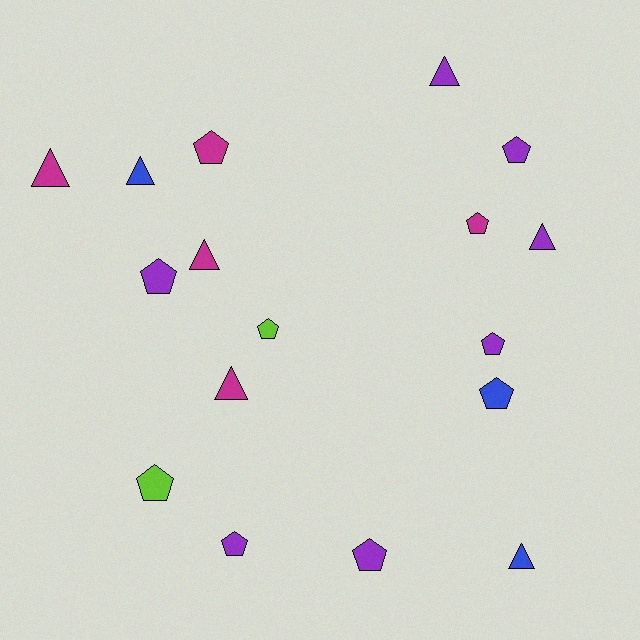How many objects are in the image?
There are 17 objects.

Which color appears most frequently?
Purple, with 7 objects.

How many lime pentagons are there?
There are 2 lime pentagons.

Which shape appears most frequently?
Pentagon, with 10 objects.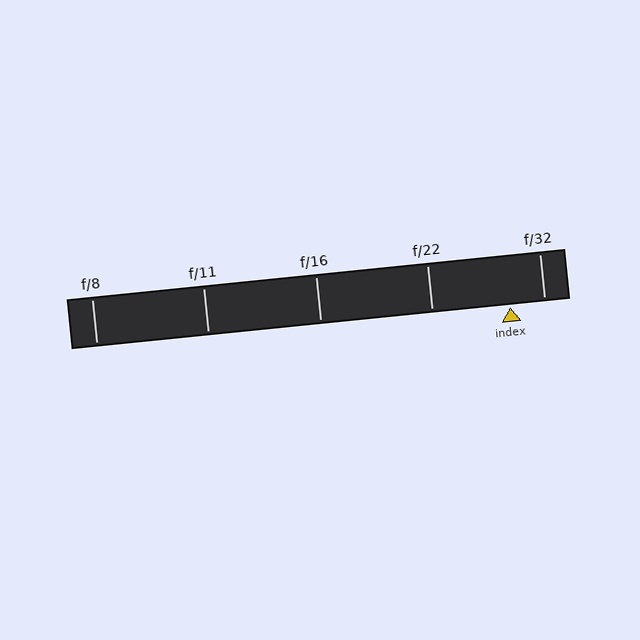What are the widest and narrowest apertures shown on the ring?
The widest aperture shown is f/8 and the narrowest is f/32.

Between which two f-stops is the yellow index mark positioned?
The index mark is between f/22 and f/32.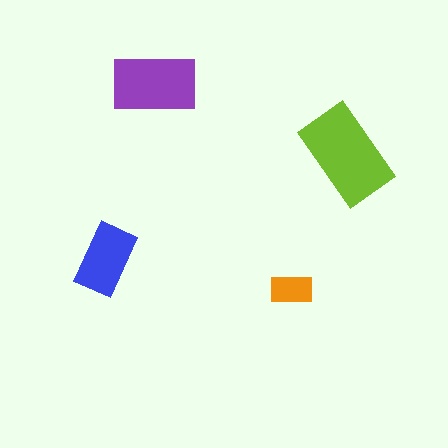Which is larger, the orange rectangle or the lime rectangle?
The lime one.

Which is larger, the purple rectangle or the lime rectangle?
The lime one.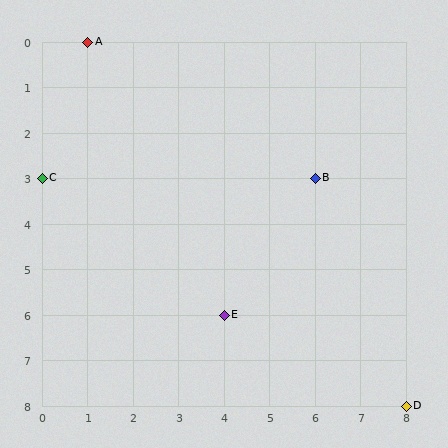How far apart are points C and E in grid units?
Points C and E are 4 columns and 3 rows apart (about 5.0 grid units diagonally).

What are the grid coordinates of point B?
Point B is at grid coordinates (6, 3).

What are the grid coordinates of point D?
Point D is at grid coordinates (8, 8).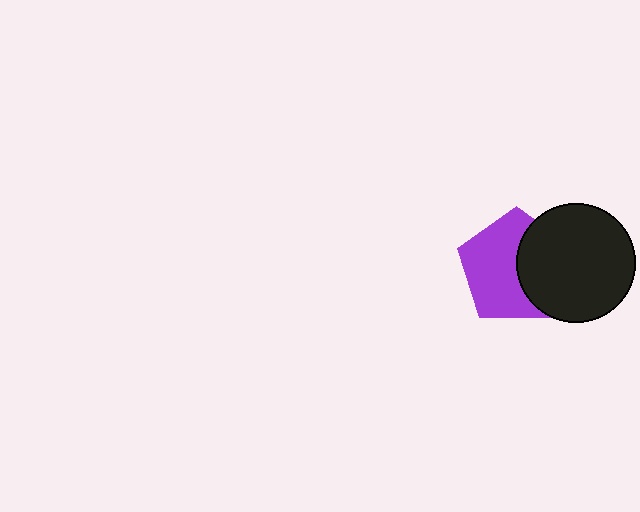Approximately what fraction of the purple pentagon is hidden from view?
Roughly 40% of the purple pentagon is hidden behind the black circle.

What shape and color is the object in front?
The object in front is a black circle.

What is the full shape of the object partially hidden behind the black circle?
The partially hidden object is a purple pentagon.